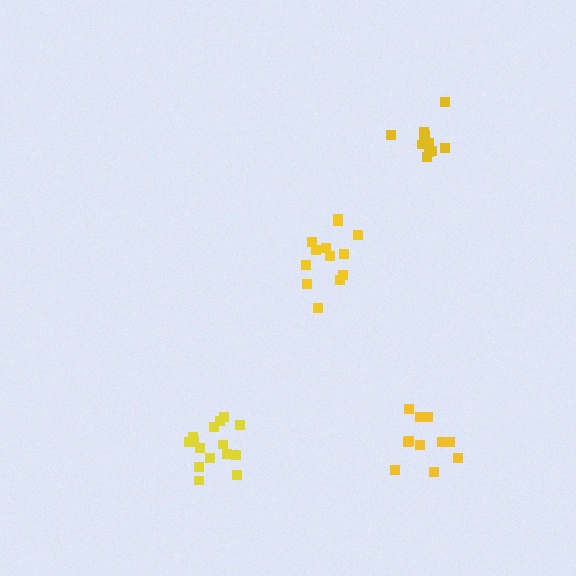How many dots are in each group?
Group 1: 11 dots, Group 2: 13 dots, Group 3: 11 dots, Group 4: 15 dots (50 total).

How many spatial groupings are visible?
There are 4 spatial groupings.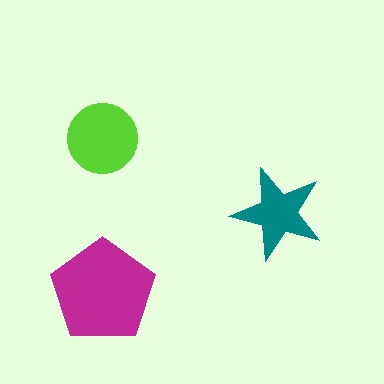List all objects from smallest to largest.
The teal star, the lime circle, the magenta pentagon.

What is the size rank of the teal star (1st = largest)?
3rd.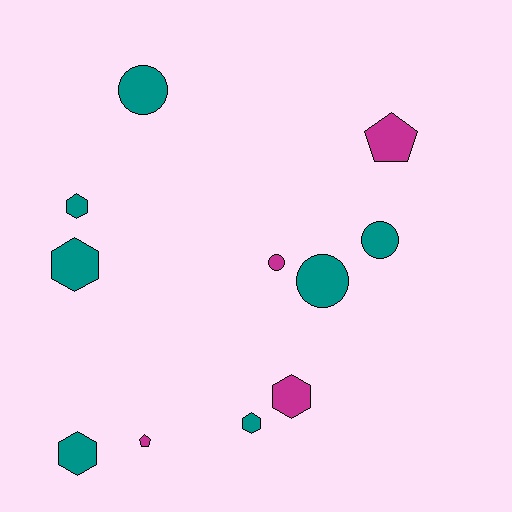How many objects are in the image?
There are 11 objects.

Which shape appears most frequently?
Hexagon, with 5 objects.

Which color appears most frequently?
Teal, with 7 objects.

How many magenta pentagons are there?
There are 2 magenta pentagons.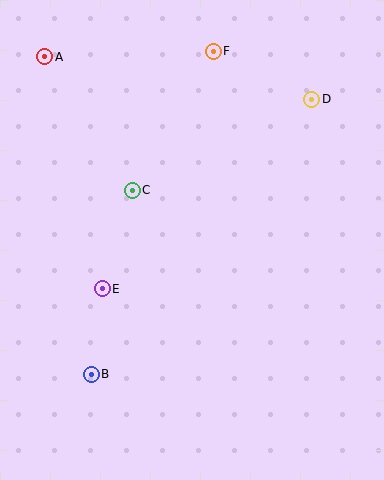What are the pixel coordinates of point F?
Point F is at (213, 51).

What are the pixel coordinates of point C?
Point C is at (132, 190).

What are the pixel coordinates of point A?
Point A is at (45, 57).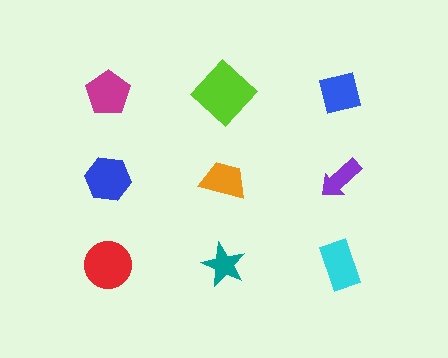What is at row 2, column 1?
A blue hexagon.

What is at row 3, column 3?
A cyan rectangle.